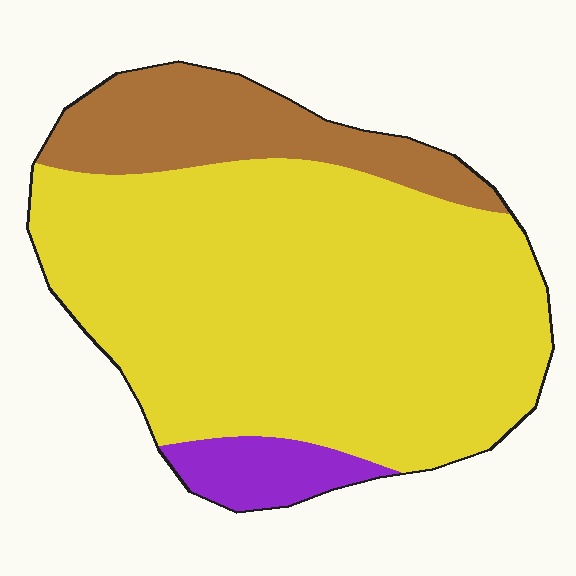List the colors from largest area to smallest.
From largest to smallest: yellow, brown, purple.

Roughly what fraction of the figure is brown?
Brown covers roughly 20% of the figure.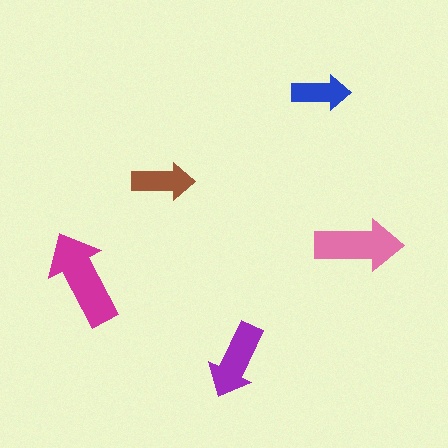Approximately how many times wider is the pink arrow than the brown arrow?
About 1.5 times wider.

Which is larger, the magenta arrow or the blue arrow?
The magenta one.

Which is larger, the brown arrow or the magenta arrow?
The magenta one.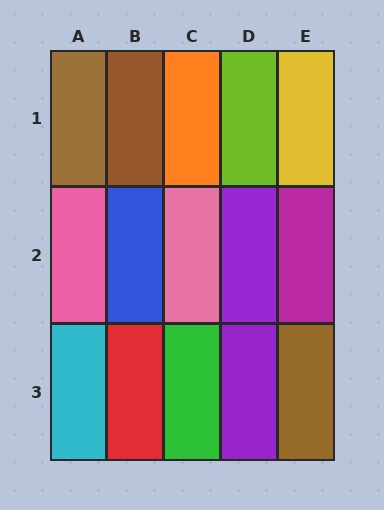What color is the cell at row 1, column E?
Yellow.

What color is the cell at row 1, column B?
Brown.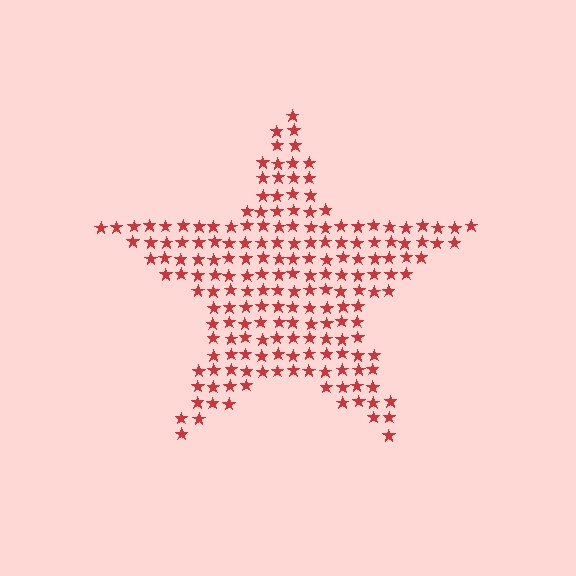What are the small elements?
The small elements are stars.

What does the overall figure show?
The overall figure shows a star.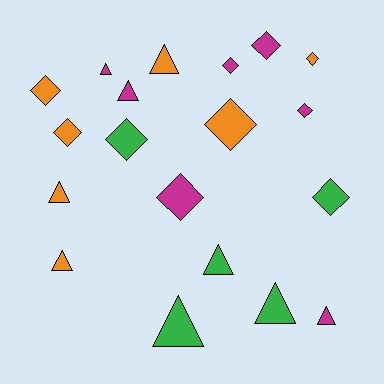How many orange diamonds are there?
There are 4 orange diamonds.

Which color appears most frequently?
Magenta, with 7 objects.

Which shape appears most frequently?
Diamond, with 10 objects.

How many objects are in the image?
There are 19 objects.